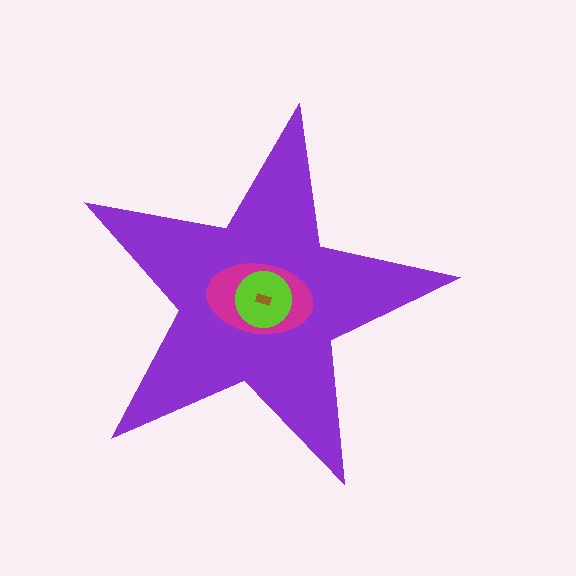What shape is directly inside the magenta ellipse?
The lime circle.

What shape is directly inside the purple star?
The magenta ellipse.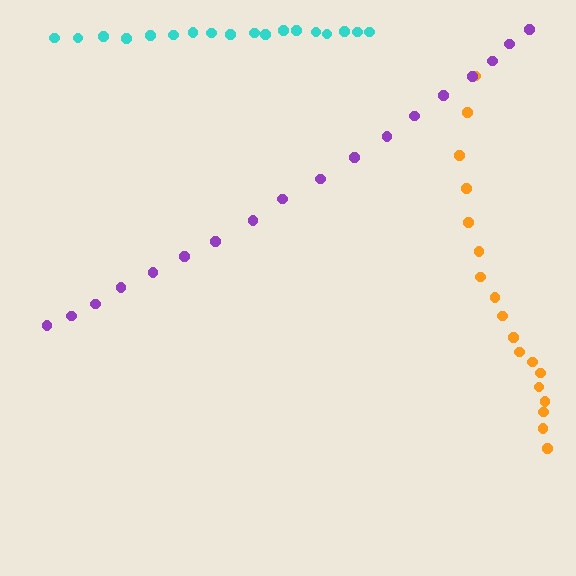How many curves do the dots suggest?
There are 3 distinct paths.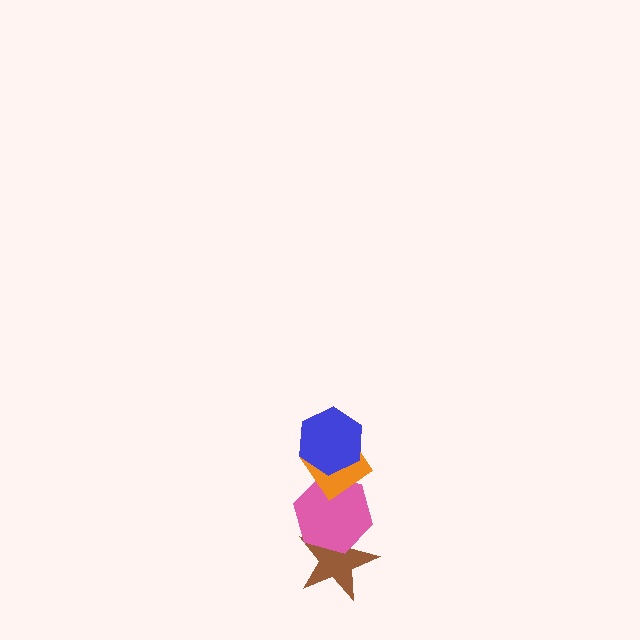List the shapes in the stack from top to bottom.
From top to bottom: the blue hexagon, the orange diamond, the pink hexagon, the brown star.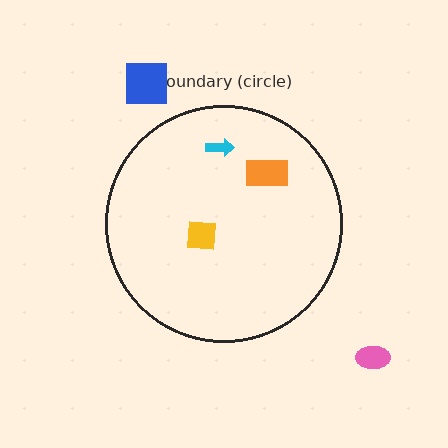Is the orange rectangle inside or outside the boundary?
Inside.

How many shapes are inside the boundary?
3 inside, 2 outside.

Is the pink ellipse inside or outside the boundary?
Outside.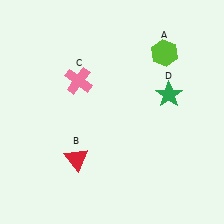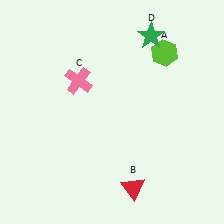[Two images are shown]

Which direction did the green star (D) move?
The green star (D) moved up.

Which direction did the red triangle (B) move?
The red triangle (B) moved right.